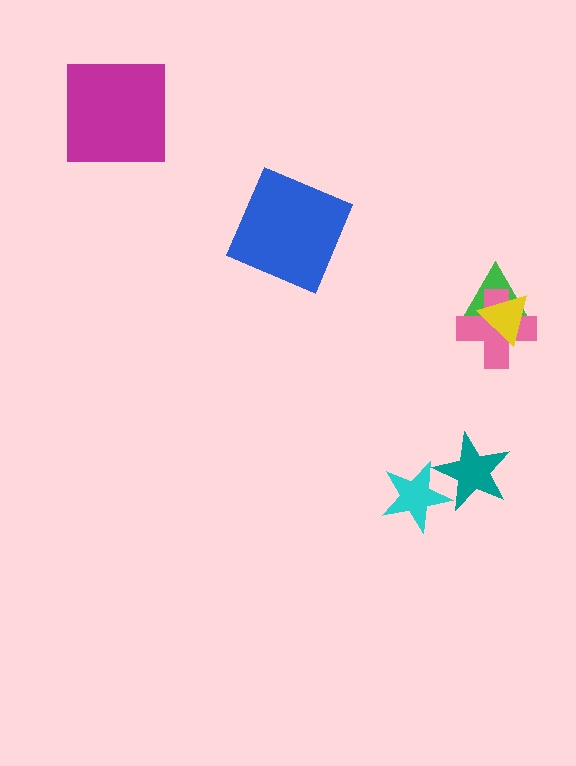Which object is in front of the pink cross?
The yellow triangle is in front of the pink cross.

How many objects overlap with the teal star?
1 object overlaps with the teal star.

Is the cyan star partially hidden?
No, no other shape covers it.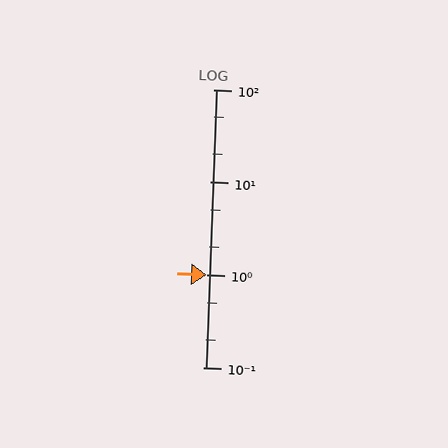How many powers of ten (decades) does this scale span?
The scale spans 3 decades, from 0.1 to 100.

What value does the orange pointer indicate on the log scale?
The pointer indicates approximately 1.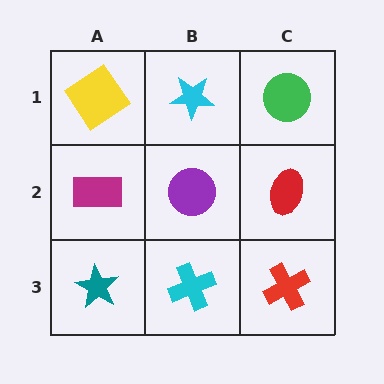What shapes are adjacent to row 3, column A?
A magenta rectangle (row 2, column A), a cyan cross (row 3, column B).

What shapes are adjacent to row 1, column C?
A red ellipse (row 2, column C), a cyan star (row 1, column B).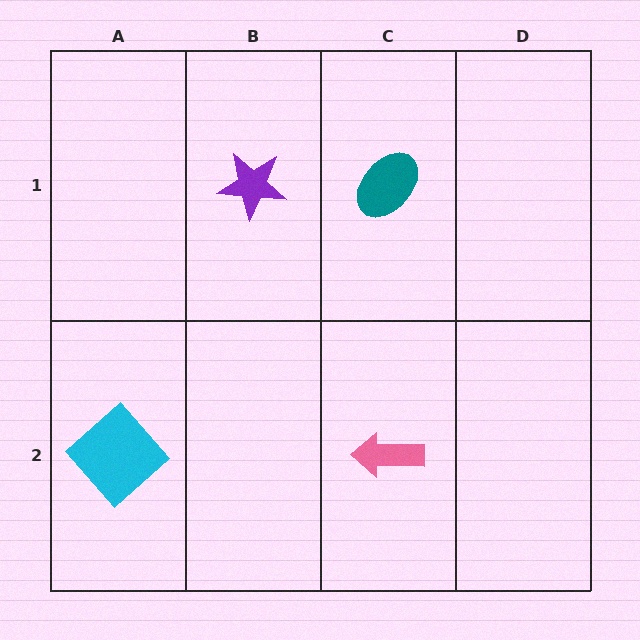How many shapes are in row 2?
2 shapes.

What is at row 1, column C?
A teal ellipse.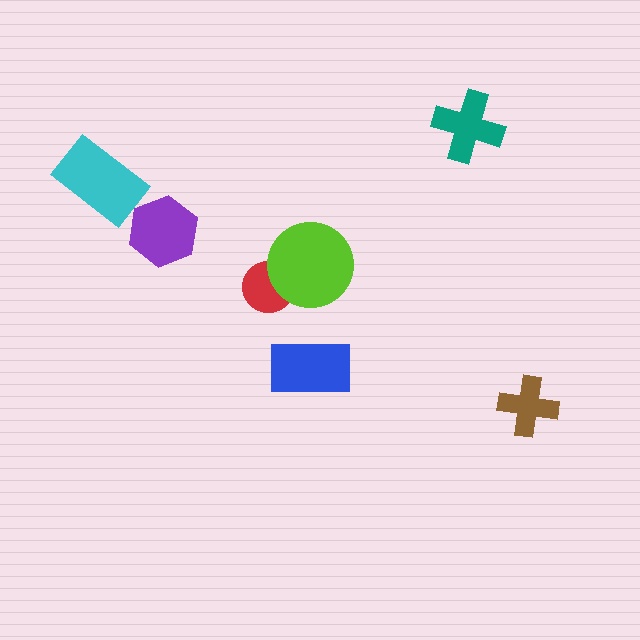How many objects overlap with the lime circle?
1 object overlaps with the lime circle.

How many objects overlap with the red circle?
1 object overlaps with the red circle.